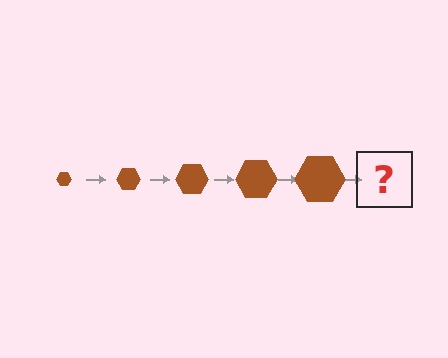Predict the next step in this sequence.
The next step is a brown hexagon, larger than the previous one.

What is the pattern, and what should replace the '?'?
The pattern is that the hexagon gets progressively larger each step. The '?' should be a brown hexagon, larger than the previous one.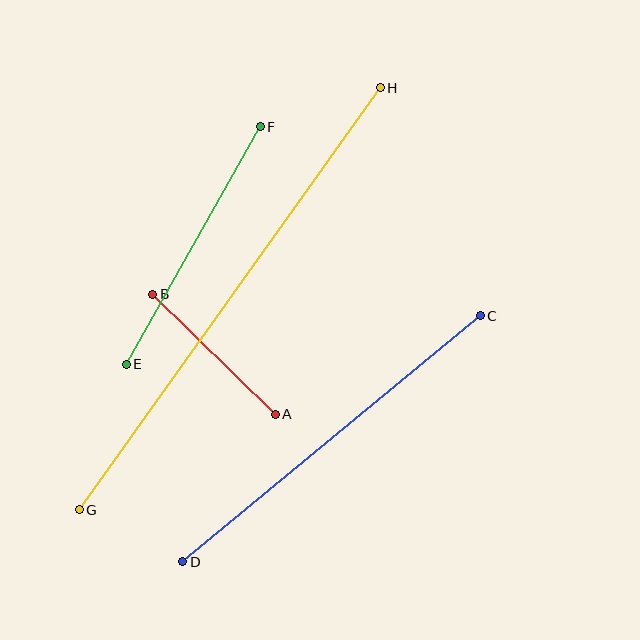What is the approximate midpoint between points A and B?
The midpoint is at approximately (214, 354) pixels.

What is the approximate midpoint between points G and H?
The midpoint is at approximately (230, 299) pixels.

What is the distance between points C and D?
The distance is approximately 386 pixels.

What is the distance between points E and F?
The distance is approximately 273 pixels.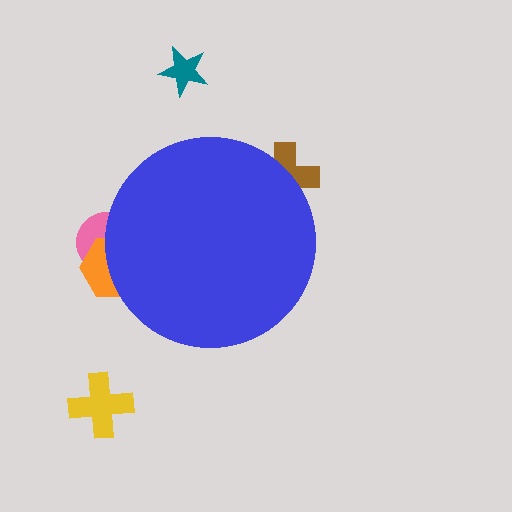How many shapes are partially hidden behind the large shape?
3 shapes are partially hidden.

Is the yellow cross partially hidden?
No, the yellow cross is fully visible.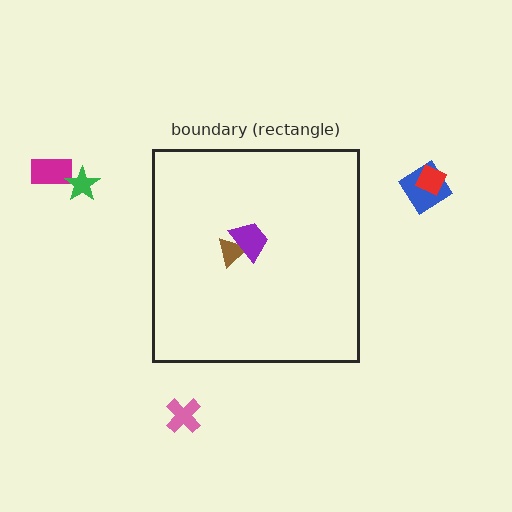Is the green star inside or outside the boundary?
Outside.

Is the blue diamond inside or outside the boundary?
Outside.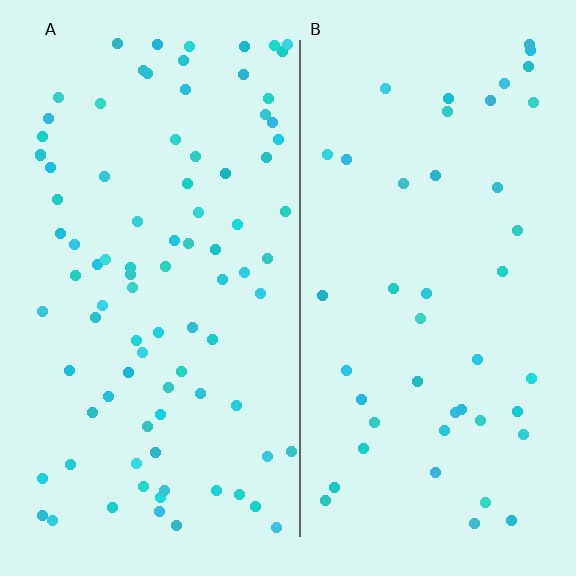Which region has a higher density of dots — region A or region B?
A (the left).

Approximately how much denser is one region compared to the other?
Approximately 2.0× — region A over region B.